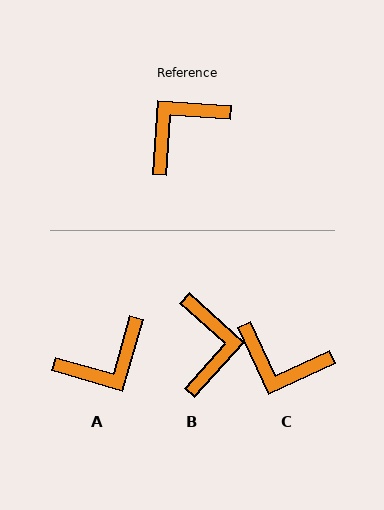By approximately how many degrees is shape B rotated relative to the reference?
Approximately 128 degrees clockwise.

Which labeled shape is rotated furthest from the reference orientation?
A, about 168 degrees away.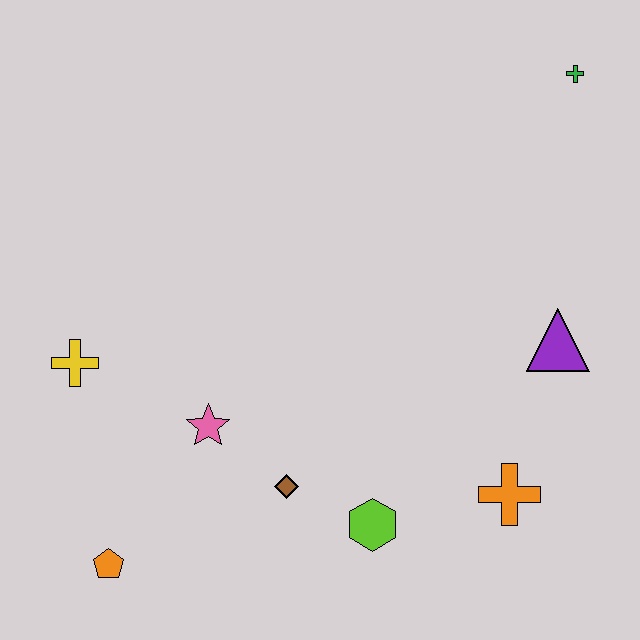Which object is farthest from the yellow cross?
The green cross is farthest from the yellow cross.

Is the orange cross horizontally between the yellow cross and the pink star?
No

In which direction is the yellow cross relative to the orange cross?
The yellow cross is to the left of the orange cross.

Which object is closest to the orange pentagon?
The pink star is closest to the orange pentagon.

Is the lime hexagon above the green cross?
No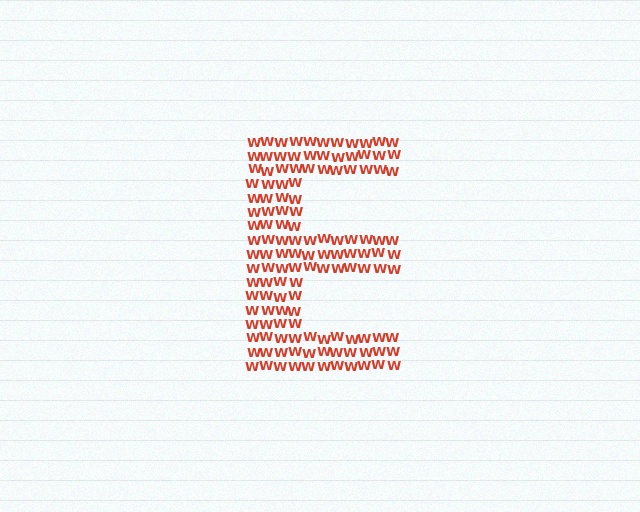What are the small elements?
The small elements are letter W's.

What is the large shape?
The large shape is the letter E.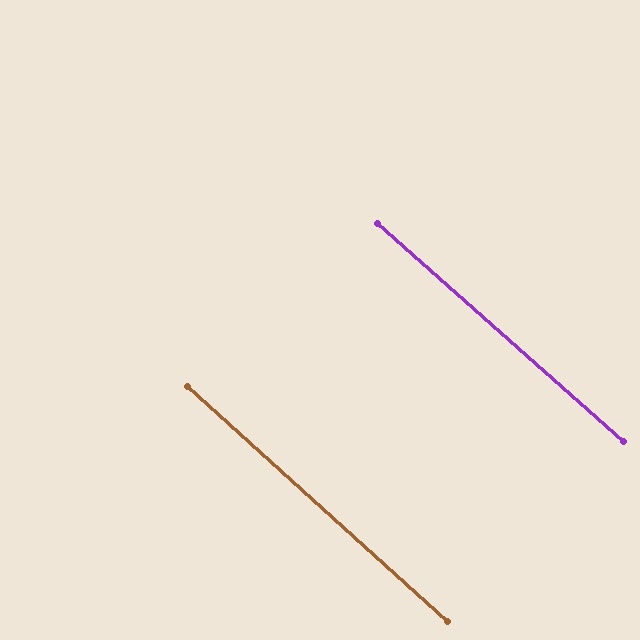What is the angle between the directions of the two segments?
Approximately 1 degree.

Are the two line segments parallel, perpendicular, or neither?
Parallel — their directions differ by only 0.6°.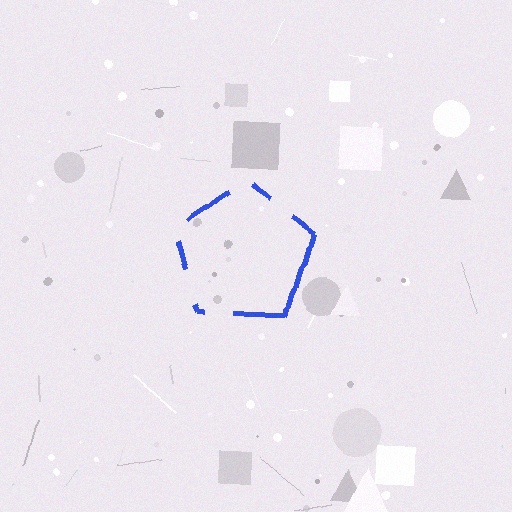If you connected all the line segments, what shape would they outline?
They would outline a pentagon.